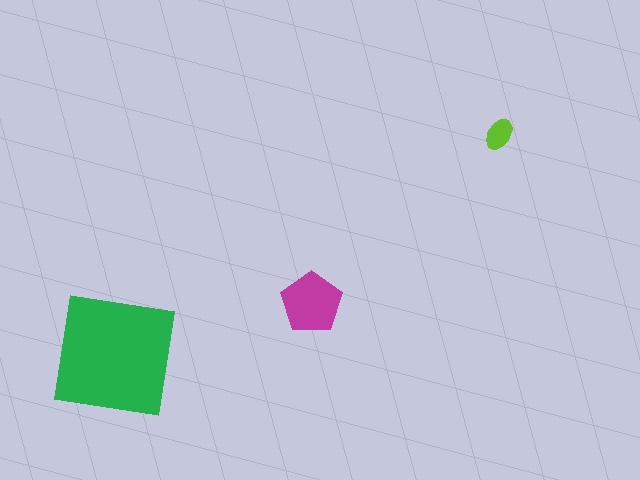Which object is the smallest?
The lime ellipse.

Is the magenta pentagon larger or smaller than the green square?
Smaller.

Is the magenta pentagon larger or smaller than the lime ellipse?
Larger.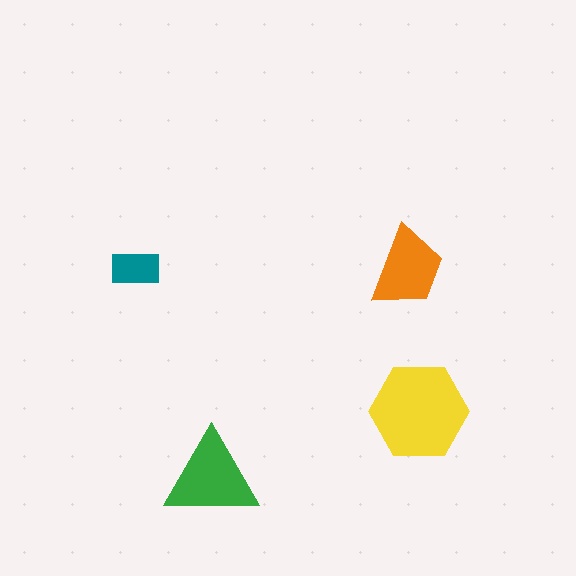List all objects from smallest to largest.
The teal rectangle, the orange trapezoid, the green triangle, the yellow hexagon.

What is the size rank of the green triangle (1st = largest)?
2nd.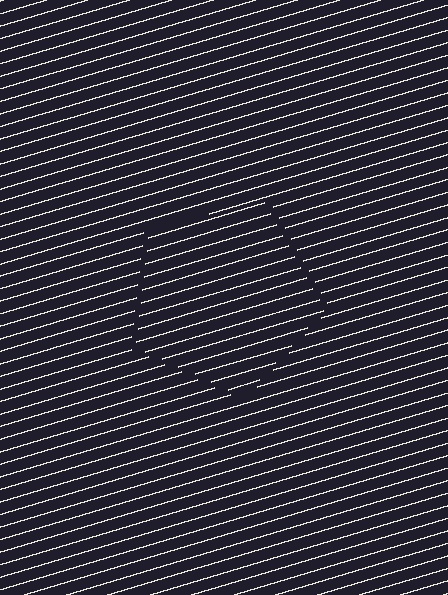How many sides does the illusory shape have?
5 sides — the line-ends trace a pentagon.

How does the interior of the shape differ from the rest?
The interior of the shape contains the same grating, shifted by half a period — the contour is defined by the phase discontinuity where line-ends from the inner and outer gratings abut.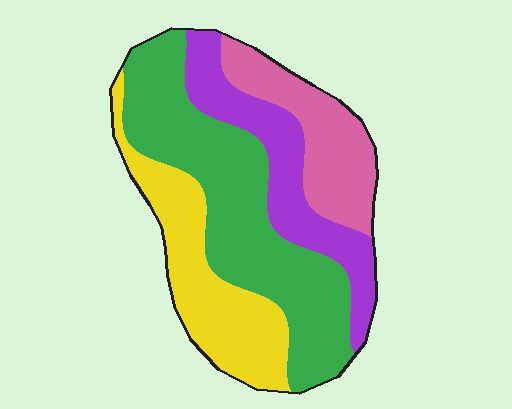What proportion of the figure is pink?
Pink takes up about one sixth (1/6) of the figure.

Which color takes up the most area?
Green, at roughly 40%.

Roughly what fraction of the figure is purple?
Purple takes up between a sixth and a third of the figure.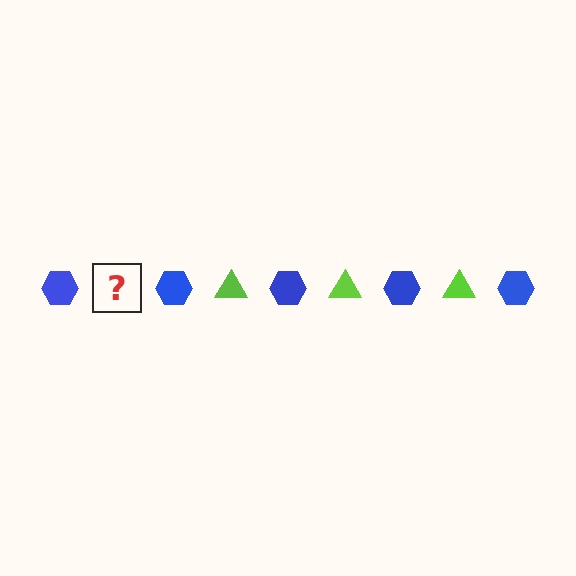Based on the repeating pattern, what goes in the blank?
The blank should be a lime triangle.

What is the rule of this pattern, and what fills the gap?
The rule is that the pattern alternates between blue hexagon and lime triangle. The gap should be filled with a lime triangle.